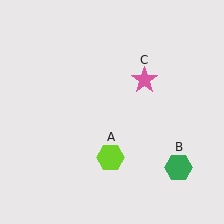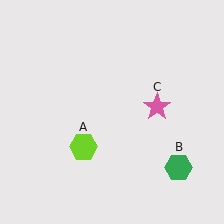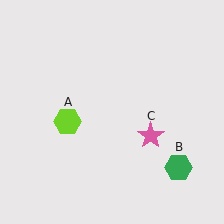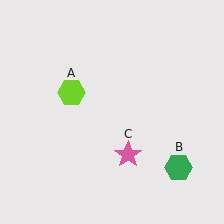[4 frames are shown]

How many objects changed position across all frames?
2 objects changed position: lime hexagon (object A), pink star (object C).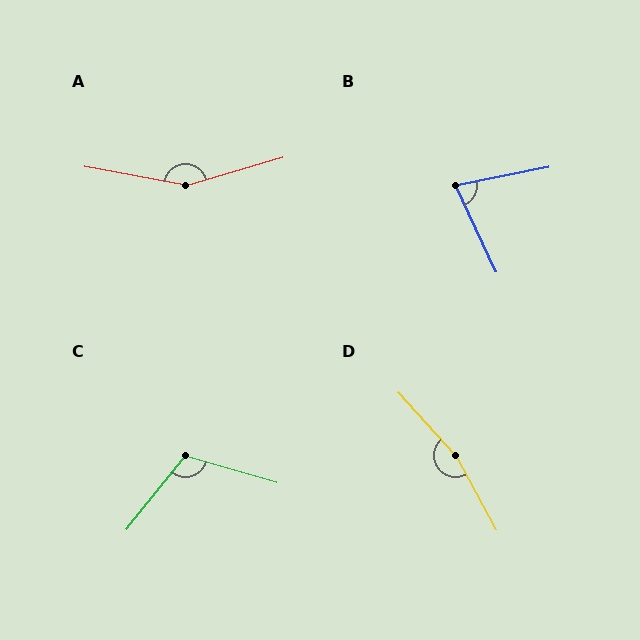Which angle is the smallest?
B, at approximately 76 degrees.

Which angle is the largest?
D, at approximately 166 degrees.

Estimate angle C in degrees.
Approximately 112 degrees.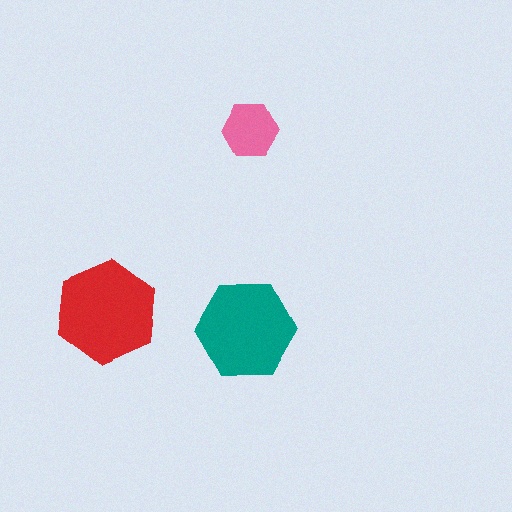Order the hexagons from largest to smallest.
the red one, the teal one, the pink one.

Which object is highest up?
The pink hexagon is topmost.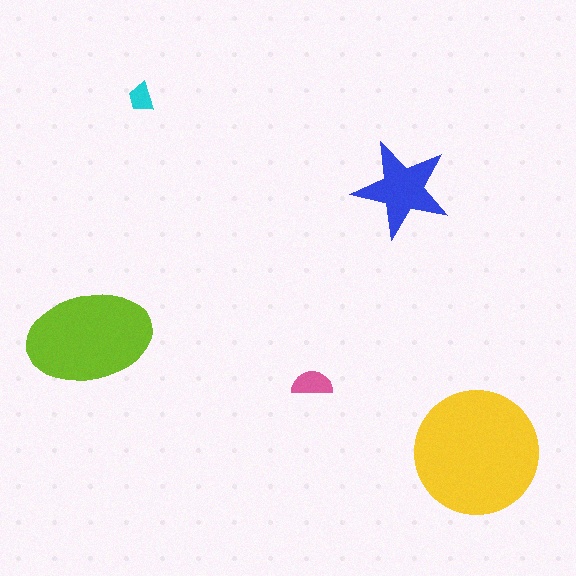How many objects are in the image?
There are 5 objects in the image.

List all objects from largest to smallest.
The yellow circle, the lime ellipse, the blue star, the pink semicircle, the cyan trapezoid.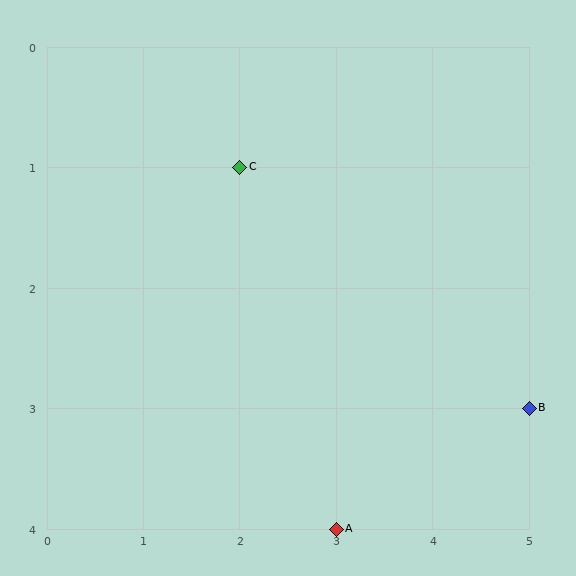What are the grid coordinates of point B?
Point B is at grid coordinates (5, 3).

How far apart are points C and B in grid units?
Points C and B are 3 columns and 2 rows apart (about 3.6 grid units diagonally).